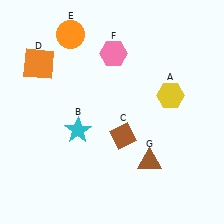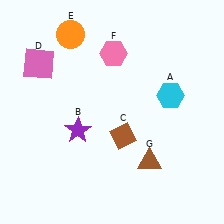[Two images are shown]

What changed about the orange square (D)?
In Image 1, D is orange. In Image 2, it changed to pink.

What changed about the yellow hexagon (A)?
In Image 1, A is yellow. In Image 2, it changed to cyan.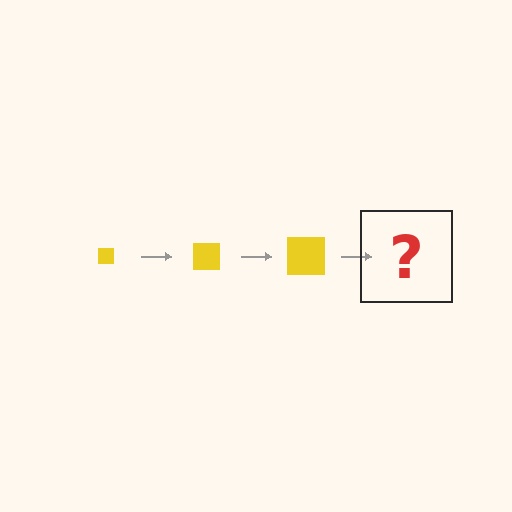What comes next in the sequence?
The next element should be a yellow square, larger than the previous one.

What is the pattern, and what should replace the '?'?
The pattern is that the square gets progressively larger each step. The '?' should be a yellow square, larger than the previous one.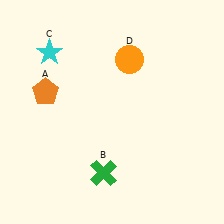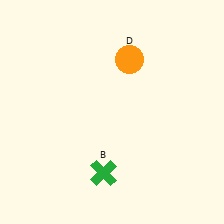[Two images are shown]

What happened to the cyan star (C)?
The cyan star (C) was removed in Image 2. It was in the top-left area of Image 1.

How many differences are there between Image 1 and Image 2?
There are 2 differences between the two images.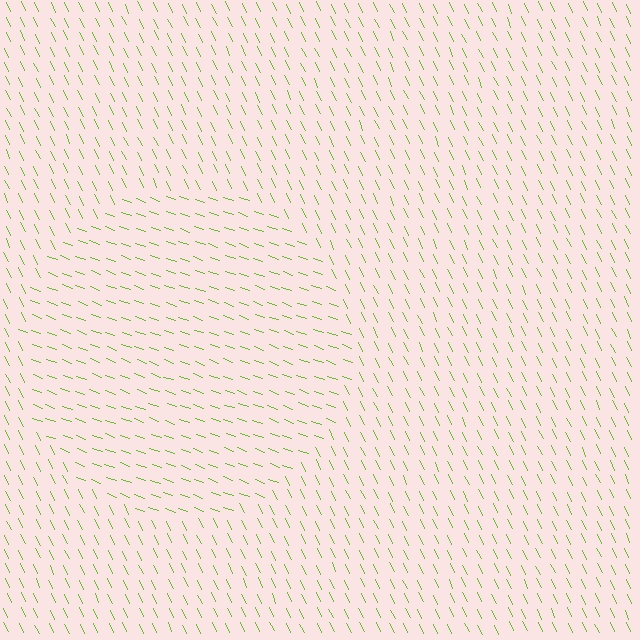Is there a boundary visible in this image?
Yes, there is a texture boundary formed by a change in line orientation.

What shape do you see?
I see a circle.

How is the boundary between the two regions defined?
The boundary is defined purely by a change in line orientation (approximately 45 degrees difference). All lines are the same color and thickness.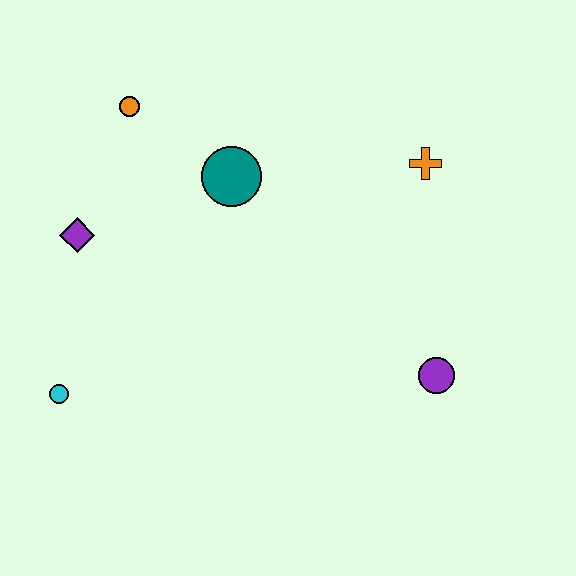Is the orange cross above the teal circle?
Yes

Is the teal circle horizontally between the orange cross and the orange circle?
Yes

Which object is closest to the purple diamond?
The orange circle is closest to the purple diamond.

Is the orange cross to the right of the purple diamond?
Yes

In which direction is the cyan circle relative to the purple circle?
The cyan circle is to the left of the purple circle.